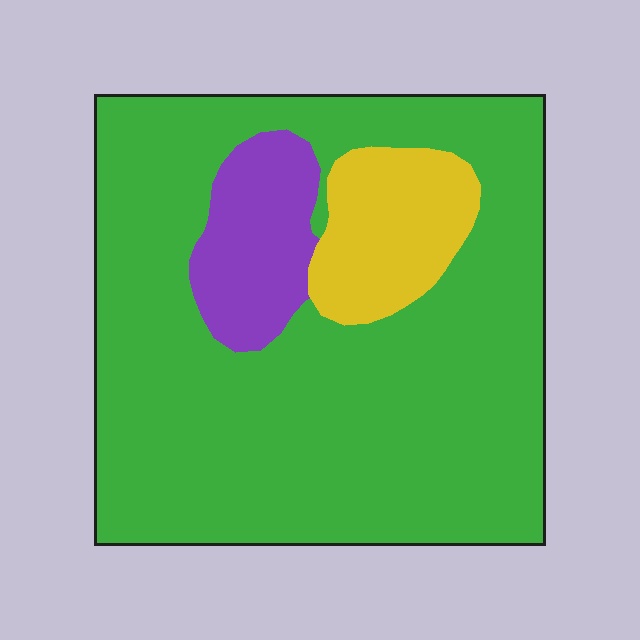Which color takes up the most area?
Green, at roughly 80%.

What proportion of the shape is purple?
Purple takes up about one tenth (1/10) of the shape.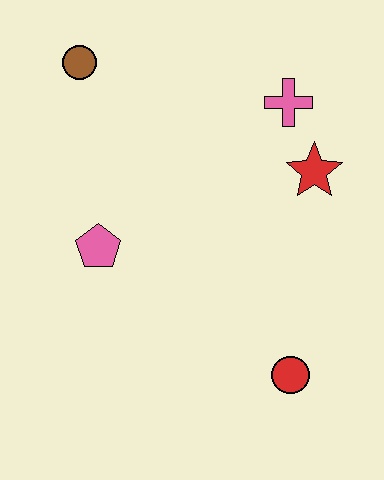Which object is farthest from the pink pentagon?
The pink cross is farthest from the pink pentagon.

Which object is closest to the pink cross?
The red star is closest to the pink cross.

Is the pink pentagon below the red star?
Yes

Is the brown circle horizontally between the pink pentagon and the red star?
No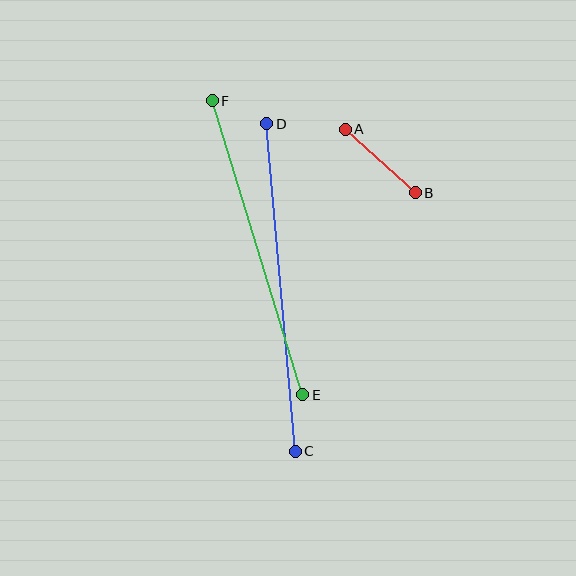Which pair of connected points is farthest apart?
Points C and D are farthest apart.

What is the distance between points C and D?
The distance is approximately 329 pixels.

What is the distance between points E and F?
The distance is approximately 308 pixels.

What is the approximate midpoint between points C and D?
The midpoint is at approximately (281, 288) pixels.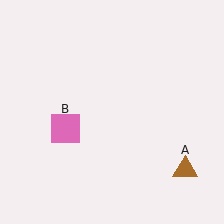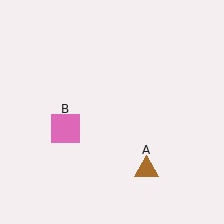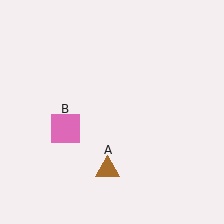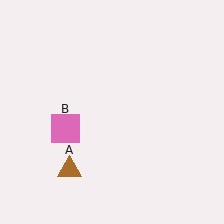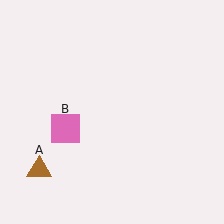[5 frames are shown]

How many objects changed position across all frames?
1 object changed position: brown triangle (object A).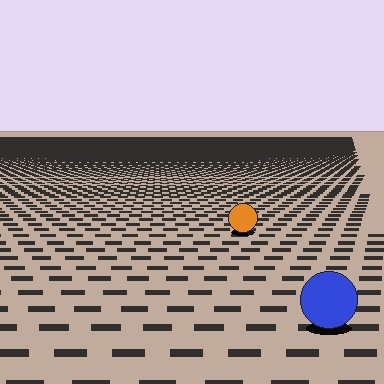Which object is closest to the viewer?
The blue circle is closest. The texture marks near it are larger and more spread out.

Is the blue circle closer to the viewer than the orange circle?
Yes. The blue circle is closer — you can tell from the texture gradient: the ground texture is coarser near it.